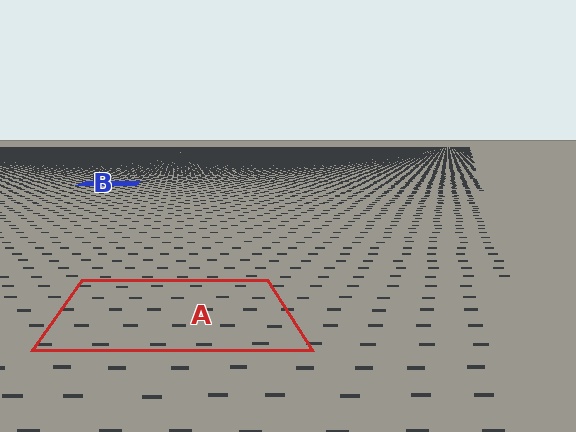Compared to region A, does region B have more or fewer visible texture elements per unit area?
Region B has more texture elements per unit area — they are packed more densely because it is farther away.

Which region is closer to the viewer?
Region A is closer. The texture elements there are larger and more spread out.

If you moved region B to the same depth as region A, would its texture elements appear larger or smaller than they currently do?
They would appear larger. At a closer depth, the same texture elements are projected at a bigger on-screen size.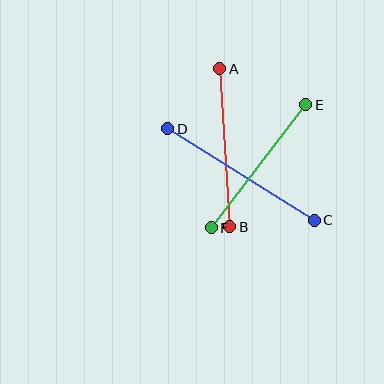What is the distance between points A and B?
The distance is approximately 158 pixels.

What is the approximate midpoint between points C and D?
The midpoint is at approximately (241, 174) pixels.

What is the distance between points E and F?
The distance is approximately 155 pixels.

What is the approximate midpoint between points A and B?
The midpoint is at approximately (225, 148) pixels.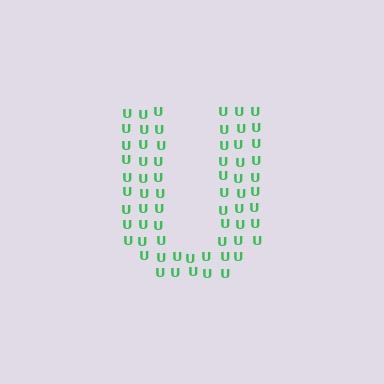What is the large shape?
The large shape is the letter U.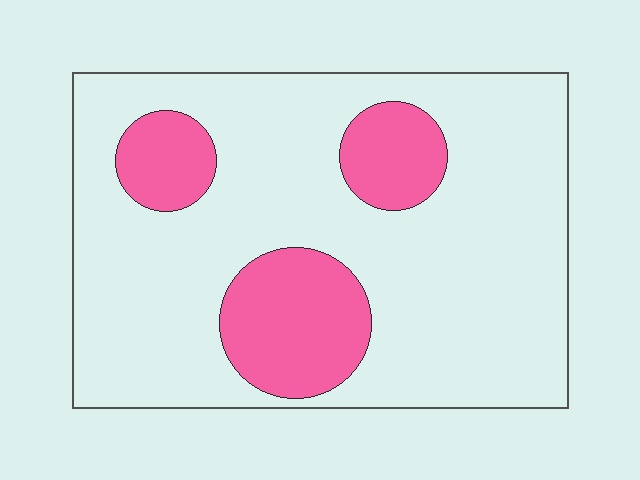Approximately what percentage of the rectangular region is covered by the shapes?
Approximately 20%.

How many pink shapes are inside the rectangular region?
3.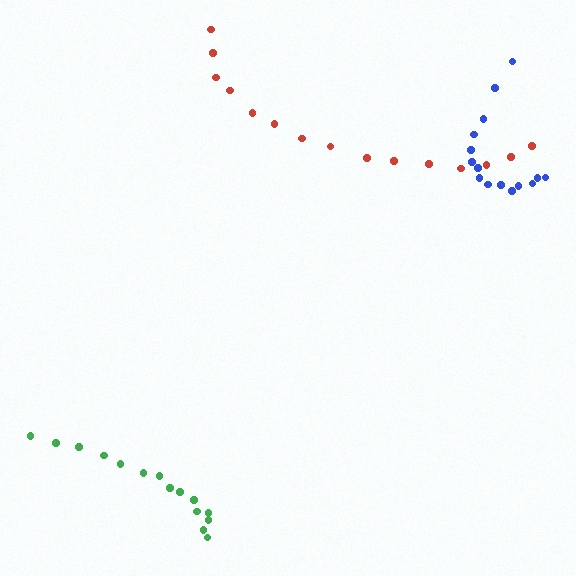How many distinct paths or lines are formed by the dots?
There are 3 distinct paths.